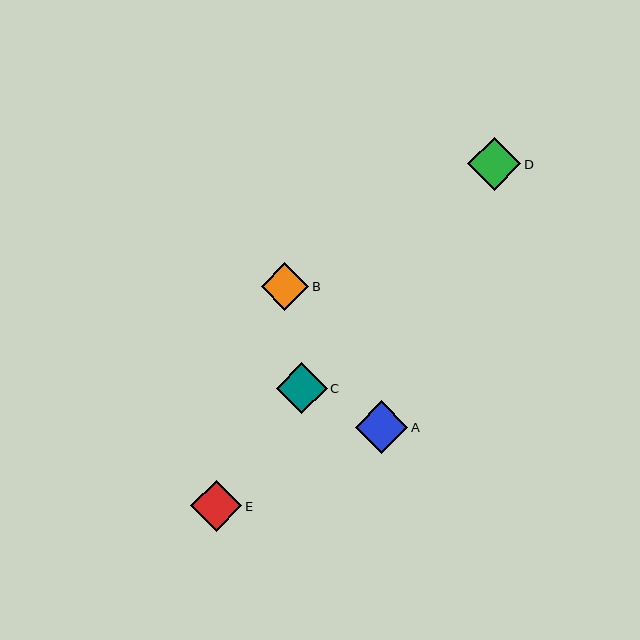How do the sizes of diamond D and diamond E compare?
Diamond D and diamond E are approximately the same size.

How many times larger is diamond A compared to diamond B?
Diamond A is approximately 1.1 times the size of diamond B.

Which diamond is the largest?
Diamond D is the largest with a size of approximately 53 pixels.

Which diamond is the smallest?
Diamond B is the smallest with a size of approximately 48 pixels.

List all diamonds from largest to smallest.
From largest to smallest: D, A, C, E, B.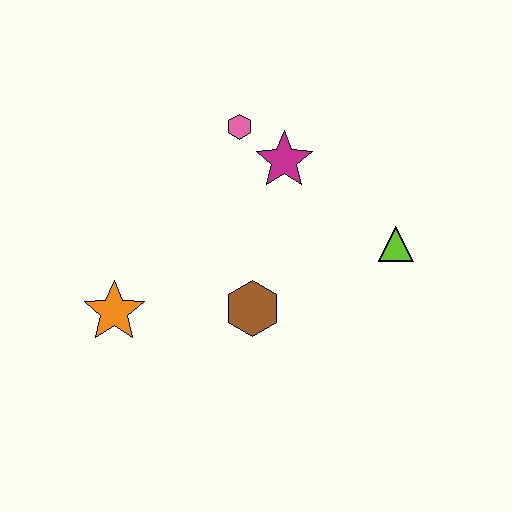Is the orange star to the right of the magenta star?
No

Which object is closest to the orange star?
The brown hexagon is closest to the orange star.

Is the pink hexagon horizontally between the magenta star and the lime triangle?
No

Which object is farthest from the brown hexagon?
The pink hexagon is farthest from the brown hexagon.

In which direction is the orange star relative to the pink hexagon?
The orange star is below the pink hexagon.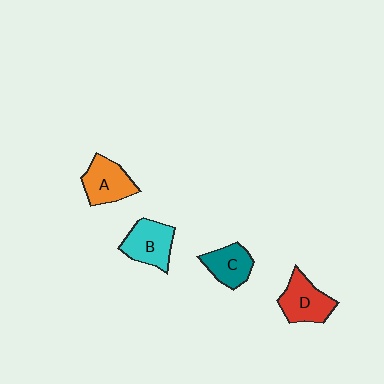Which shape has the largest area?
Shape D (red).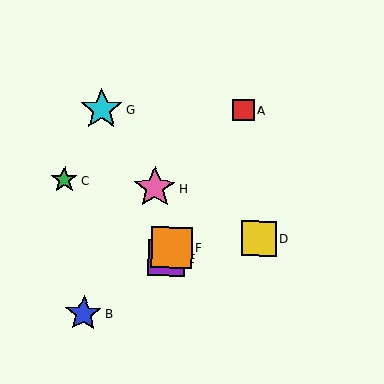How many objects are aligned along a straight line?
3 objects (A, E, F) are aligned along a straight line.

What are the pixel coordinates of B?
Object B is at (83, 314).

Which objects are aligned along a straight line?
Objects A, E, F are aligned along a straight line.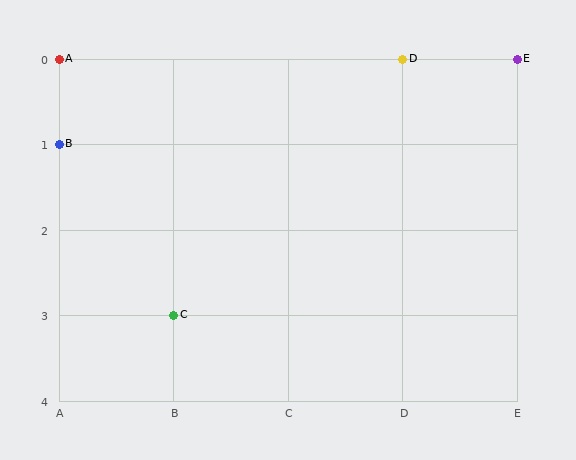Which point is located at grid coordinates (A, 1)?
Point B is at (A, 1).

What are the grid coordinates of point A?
Point A is at grid coordinates (A, 0).